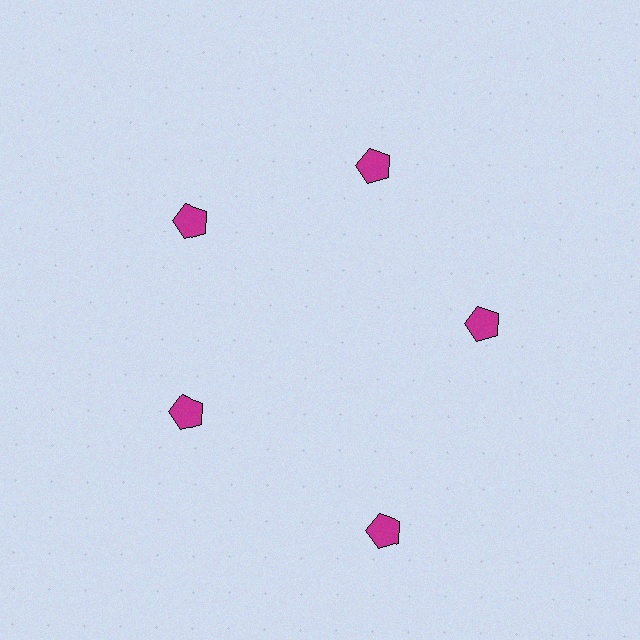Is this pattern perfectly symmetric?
No. The 5 magenta pentagons are arranged in a ring, but one element near the 5 o'clock position is pushed outward from the center, breaking the 5-fold rotational symmetry.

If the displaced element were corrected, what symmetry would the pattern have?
It would have 5-fold rotational symmetry — the pattern would map onto itself every 72 degrees.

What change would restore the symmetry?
The symmetry would be restored by moving it inward, back onto the ring so that all 5 pentagons sit at equal angles and equal distance from the center.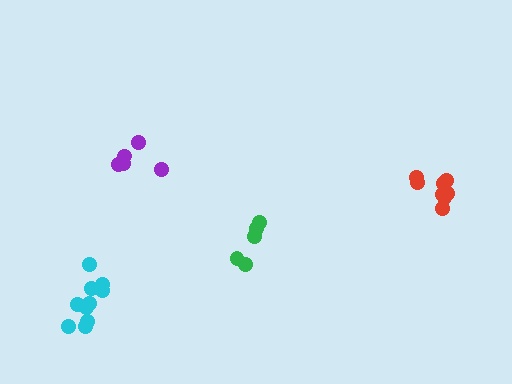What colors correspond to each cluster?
The clusters are colored: purple, green, red, cyan.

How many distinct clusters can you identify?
There are 4 distinct clusters.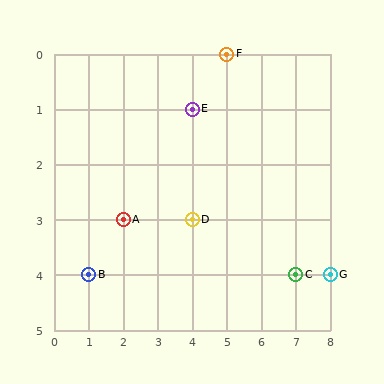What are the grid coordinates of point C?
Point C is at grid coordinates (7, 4).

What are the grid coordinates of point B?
Point B is at grid coordinates (1, 4).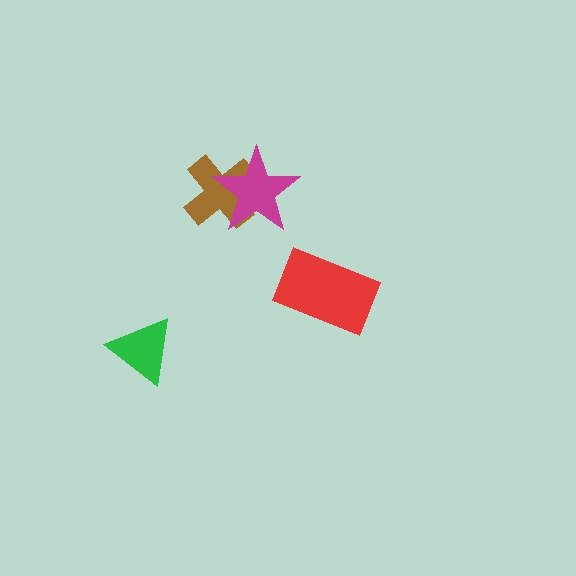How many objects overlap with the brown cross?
1 object overlaps with the brown cross.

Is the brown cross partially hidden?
Yes, it is partially covered by another shape.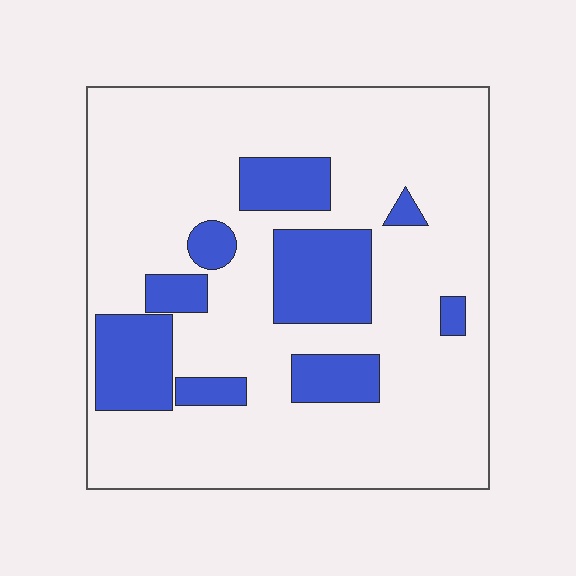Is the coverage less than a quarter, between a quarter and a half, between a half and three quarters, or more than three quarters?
Less than a quarter.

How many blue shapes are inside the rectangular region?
9.